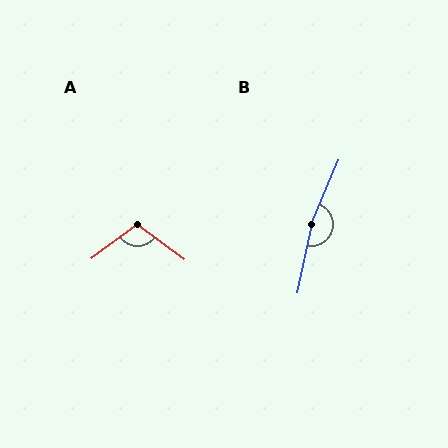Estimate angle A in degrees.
Approximately 107 degrees.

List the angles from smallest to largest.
A (107°), B (169°).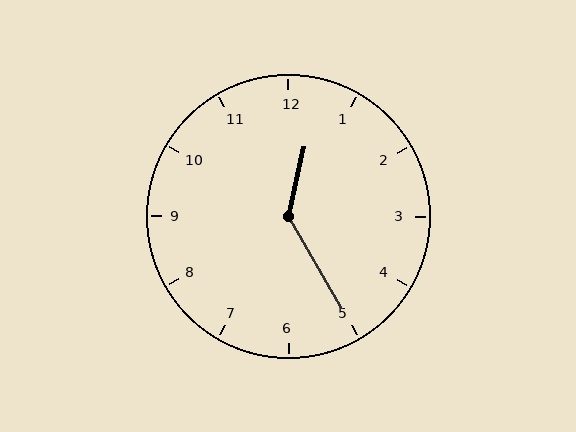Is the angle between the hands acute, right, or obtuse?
It is obtuse.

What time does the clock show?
12:25.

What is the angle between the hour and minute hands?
Approximately 138 degrees.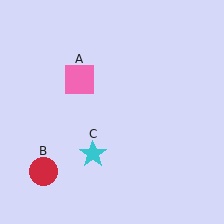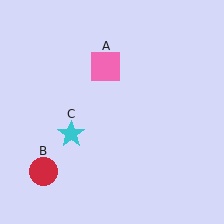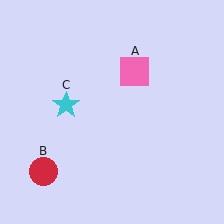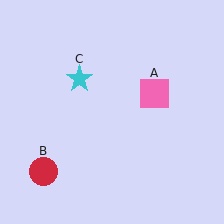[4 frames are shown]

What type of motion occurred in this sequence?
The pink square (object A), cyan star (object C) rotated clockwise around the center of the scene.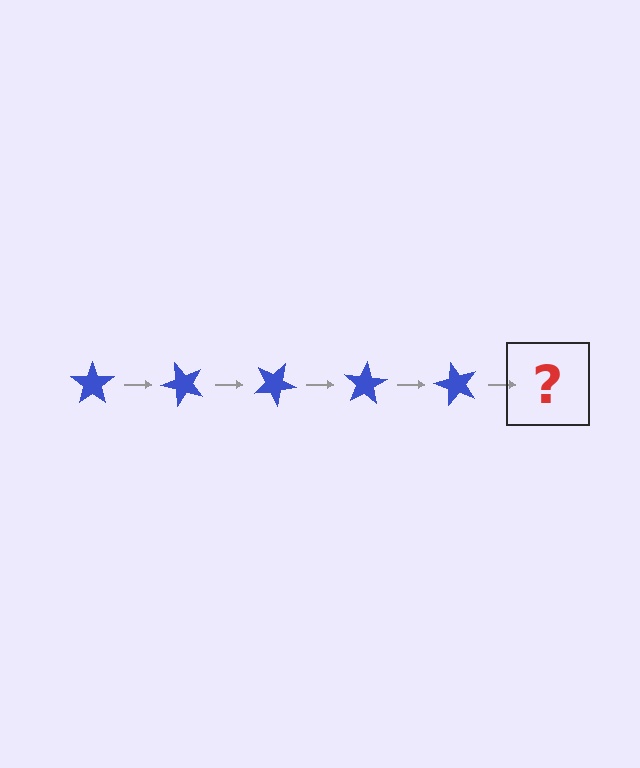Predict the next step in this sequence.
The next step is a blue star rotated 250 degrees.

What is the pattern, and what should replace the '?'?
The pattern is that the star rotates 50 degrees each step. The '?' should be a blue star rotated 250 degrees.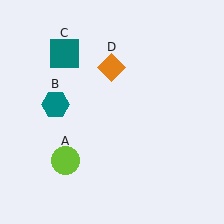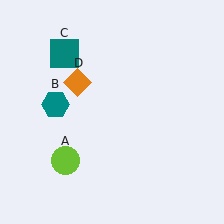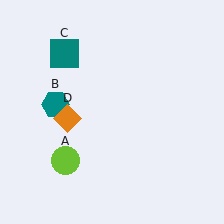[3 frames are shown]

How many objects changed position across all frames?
1 object changed position: orange diamond (object D).